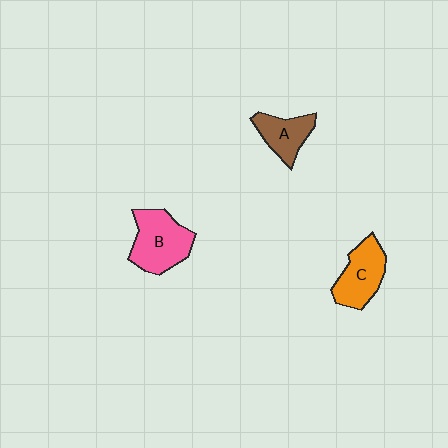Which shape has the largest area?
Shape B (pink).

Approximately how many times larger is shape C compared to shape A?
Approximately 1.3 times.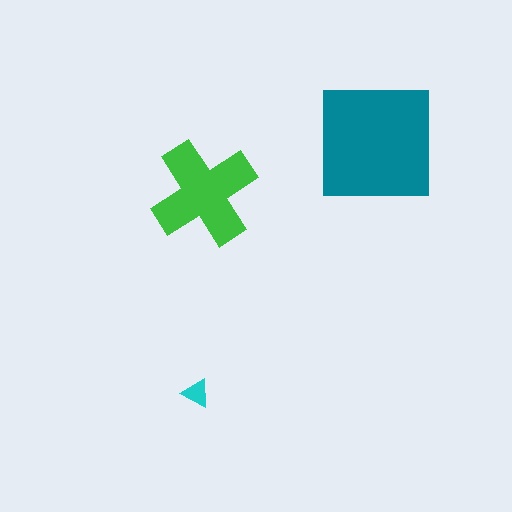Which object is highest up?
The teal square is topmost.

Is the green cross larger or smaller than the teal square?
Smaller.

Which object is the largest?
The teal square.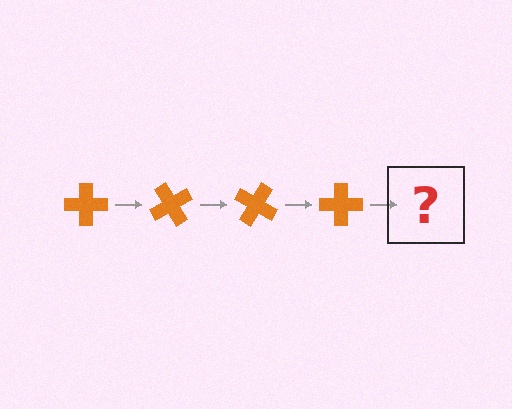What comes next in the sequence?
The next element should be an orange cross rotated 240 degrees.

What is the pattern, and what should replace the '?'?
The pattern is that the cross rotates 60 degrees each step. The '?' should be an orange cross rotated 240 degrees.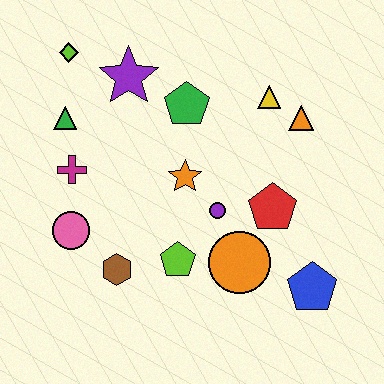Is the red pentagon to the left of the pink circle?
No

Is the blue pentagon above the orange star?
No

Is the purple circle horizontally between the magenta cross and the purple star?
No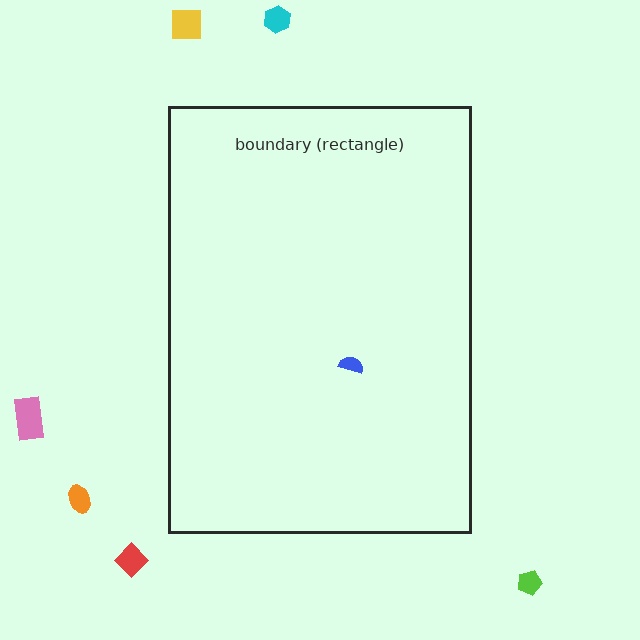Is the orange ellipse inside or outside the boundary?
Outside.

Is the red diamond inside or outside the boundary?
Outside.